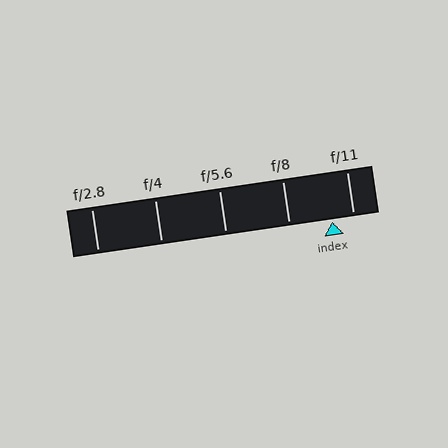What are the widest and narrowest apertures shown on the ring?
The widest aperture shown is f/2.8 and the narrowest is f/11.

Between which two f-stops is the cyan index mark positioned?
The index mark is between f/8 and f/11.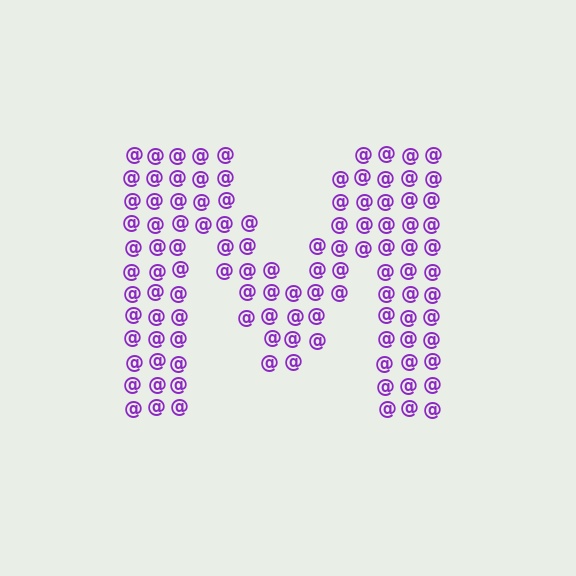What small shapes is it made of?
It is made of small at signs.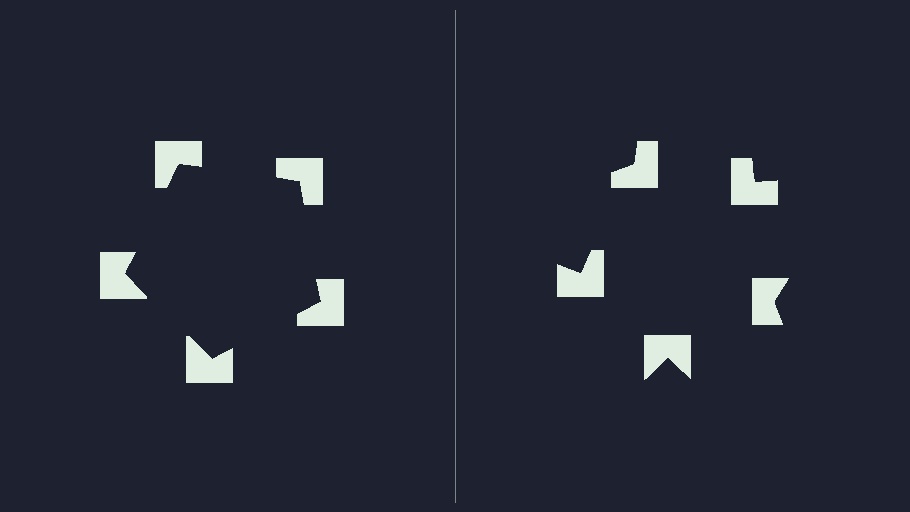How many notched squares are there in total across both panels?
10 — 5 on each side.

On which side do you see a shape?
An illusory pentagon appears on the left side. On the right side the wedge cuts are rotated, so no coherent shape forms.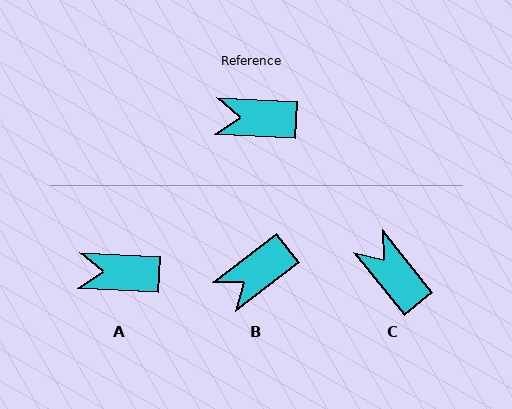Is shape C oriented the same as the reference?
No, it is off by about 48 degrees.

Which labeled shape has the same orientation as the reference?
A.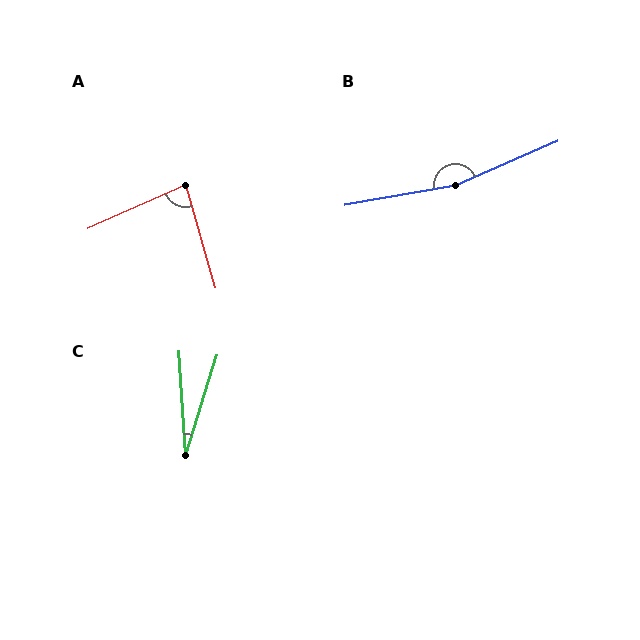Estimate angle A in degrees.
Approximately 82 degrees.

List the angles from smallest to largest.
C (21°), A (82°), B (166°).